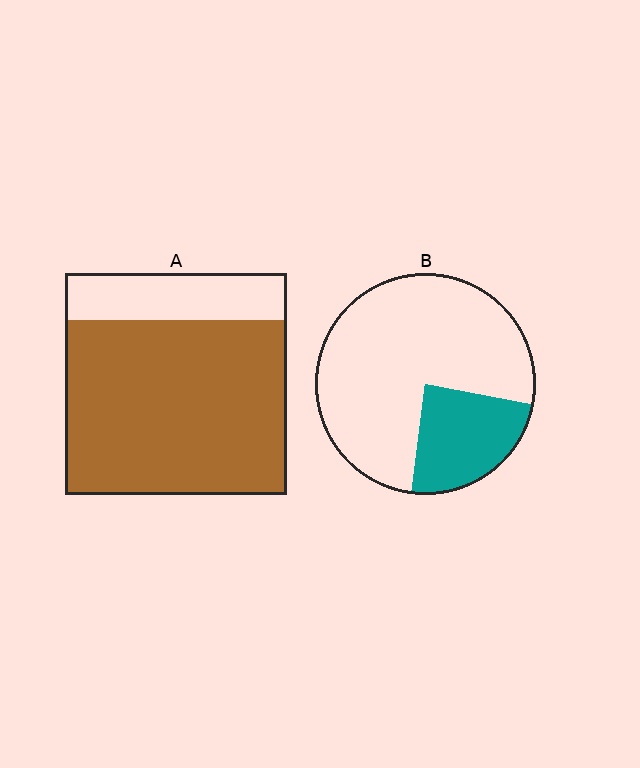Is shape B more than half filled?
No.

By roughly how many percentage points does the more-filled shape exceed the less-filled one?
By roughly 55 percentage points (A over B).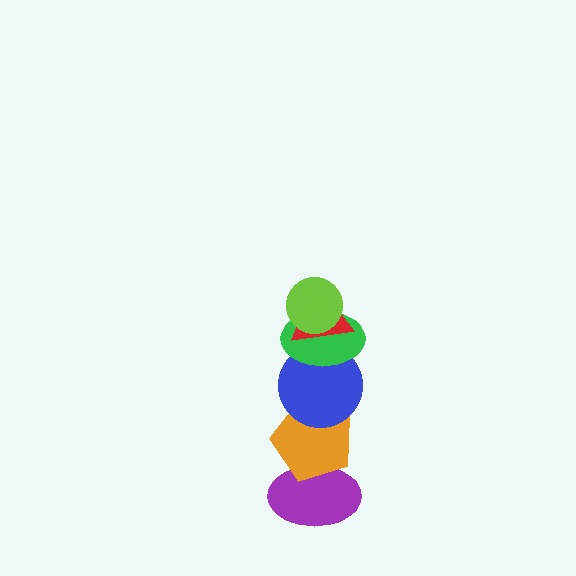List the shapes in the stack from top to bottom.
From top to bottom: the lime circle, the red triangle, the green ellipse, the blue circle, the orange pentagon, the purple ellipse.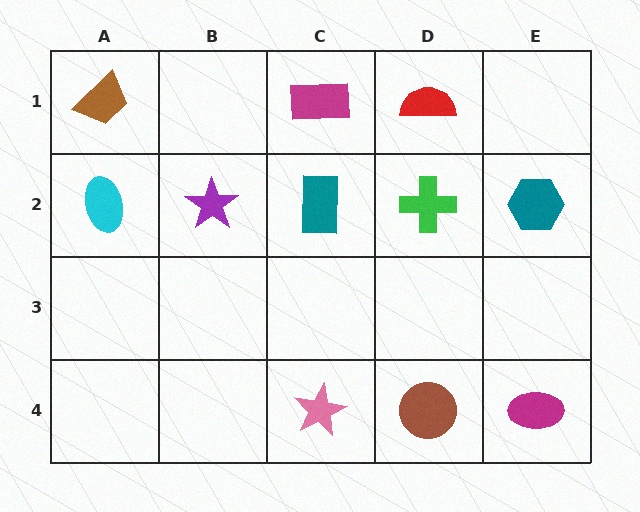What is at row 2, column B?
A purple star.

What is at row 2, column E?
A teal hexagon.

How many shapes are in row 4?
3 shapes.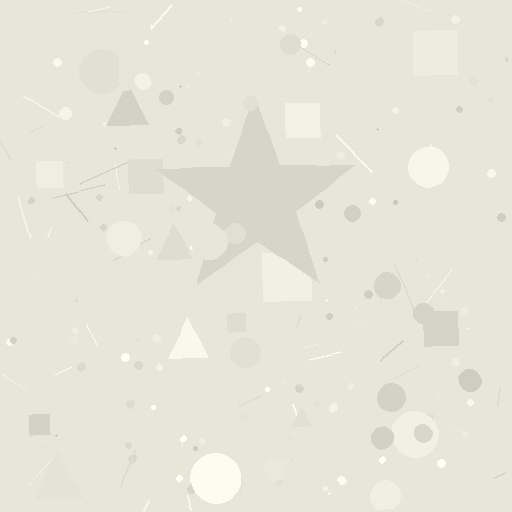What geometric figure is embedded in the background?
A star is embedded in the background.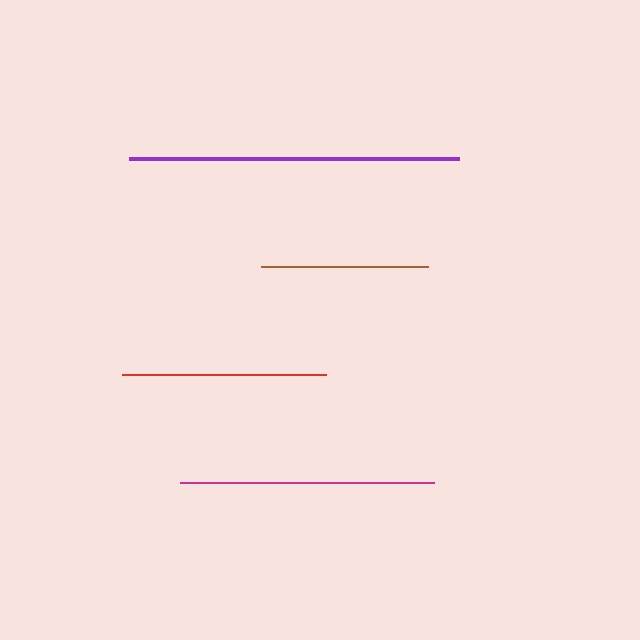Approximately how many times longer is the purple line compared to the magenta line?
The purple line is approximately 1.3 times the length of the magenta line.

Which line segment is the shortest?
The brown line is the shortest at approximately 166 pixels.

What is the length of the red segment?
The red segment is approximately 203 pixels long.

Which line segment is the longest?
The purple line is the longest at approximately 329 pixels.